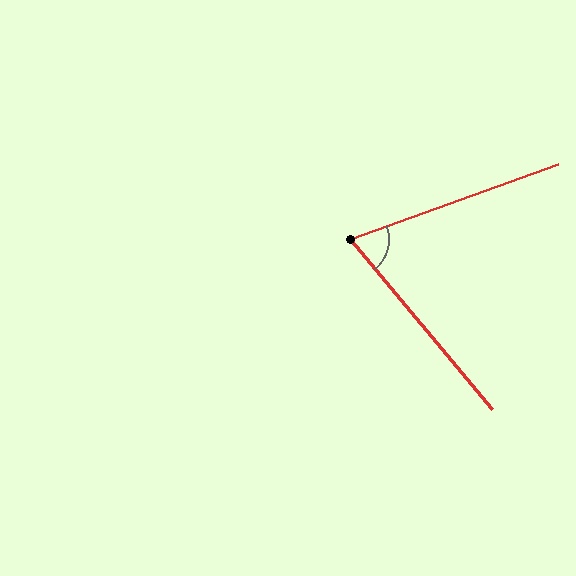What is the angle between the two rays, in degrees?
Approximately 70 degrees.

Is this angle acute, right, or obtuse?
It is acute.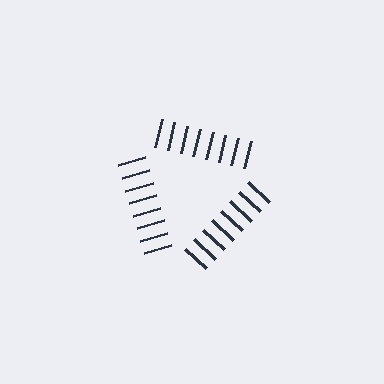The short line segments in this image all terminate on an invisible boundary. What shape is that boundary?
An illusory triangle — the line segments terminate on its edges but no continuous stroke is drawn.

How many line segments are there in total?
24 — 8 along each of the 3 edges.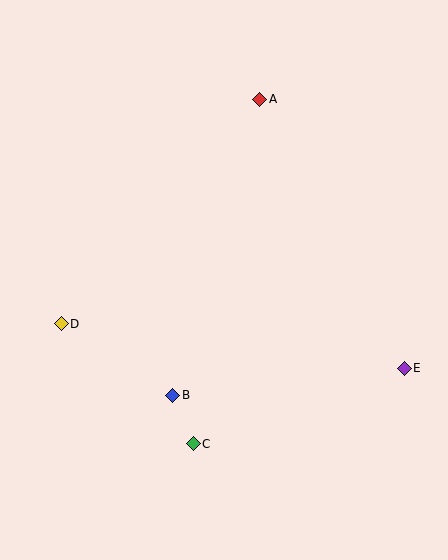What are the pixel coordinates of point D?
Point D is at (61, 324).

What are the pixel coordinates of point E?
Point E is at (404, 368).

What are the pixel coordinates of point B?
Point B is at (173, 395).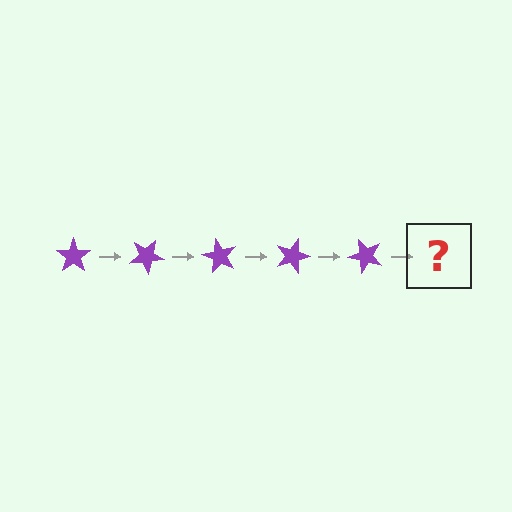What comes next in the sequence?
The next element should be a purple star rotated 150 degrees.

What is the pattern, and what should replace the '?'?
The pattern is that the star rotates 30 degrees each step. The '?' should be a purple star rotated 150 degrees.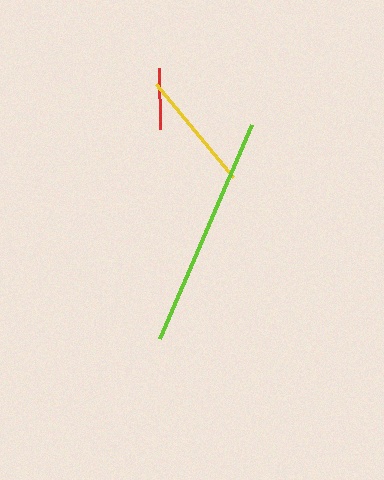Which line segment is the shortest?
The red line is the shortest at approximately 61 pixels.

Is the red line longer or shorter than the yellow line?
The yellow line is longer than the red line.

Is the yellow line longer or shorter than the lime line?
The lime line is longer than the yellow line.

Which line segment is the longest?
The lime line is the longest at approximately 233 pixels.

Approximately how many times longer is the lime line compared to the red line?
The lime line is approximately 3.8 times the length of the red line.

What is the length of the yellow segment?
The yellow segment is approximately 121 pixels long.